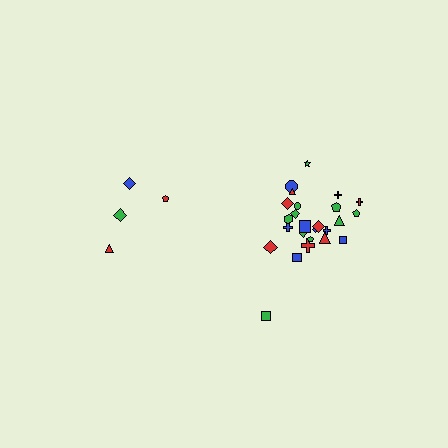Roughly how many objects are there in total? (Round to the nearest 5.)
Roughly 30 objects in total.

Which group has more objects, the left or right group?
The right group.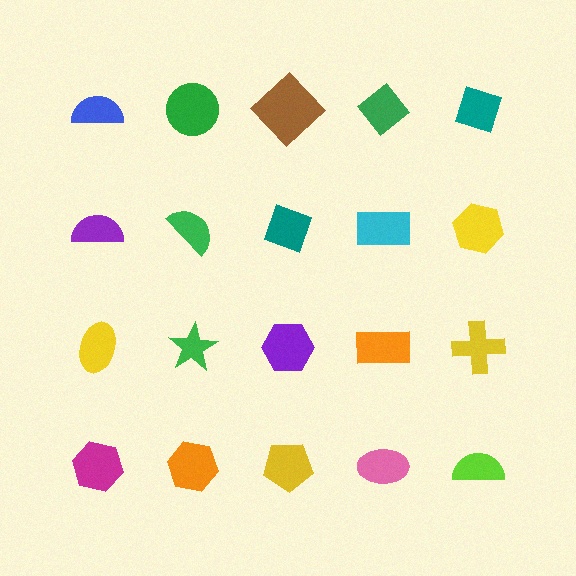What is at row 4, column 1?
A magenta hexagon.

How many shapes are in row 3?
5 shapes.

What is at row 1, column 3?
A brown diamond.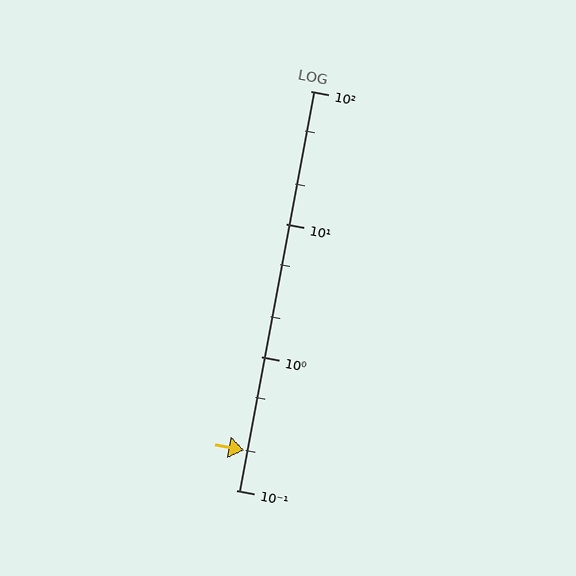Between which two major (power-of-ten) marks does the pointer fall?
The pointer is between 0.1 and 1.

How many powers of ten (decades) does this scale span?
The scale spans 3 decades, from 0.1 to 100.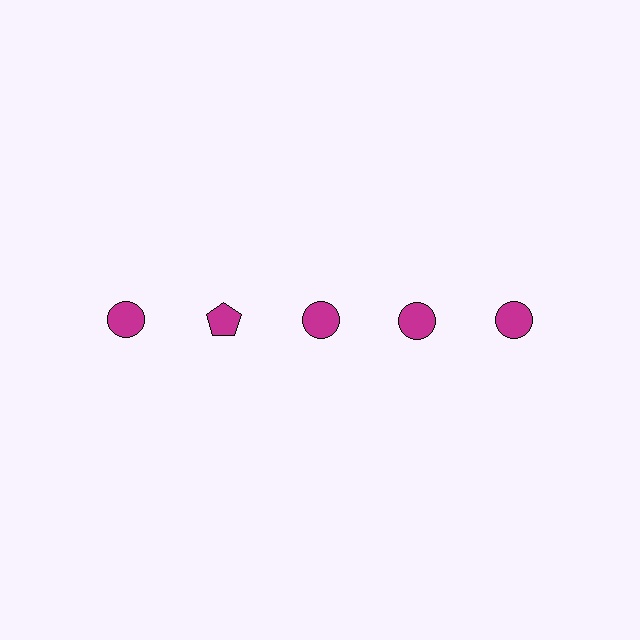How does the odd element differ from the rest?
It has a different shape: pentagon instead of circle.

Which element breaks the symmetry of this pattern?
The magenta pentagon in the top row, second from left column breaks the symmetry. All other shapes are magenta circles.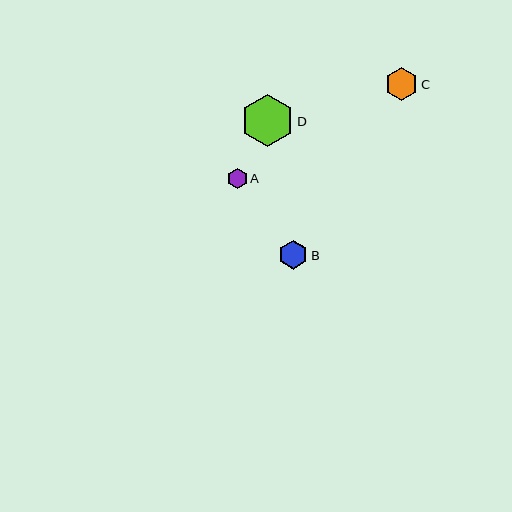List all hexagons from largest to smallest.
From largest to smallest: D, C, B, A.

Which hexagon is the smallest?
Hexagon A is the smallest with a size of approximately 20 pixels.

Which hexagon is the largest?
Hexagon D is the largest with a size of approximately 52 pixels.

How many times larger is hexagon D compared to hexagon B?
Hexagon D is approximately 1.8 times the size of hexagon B.